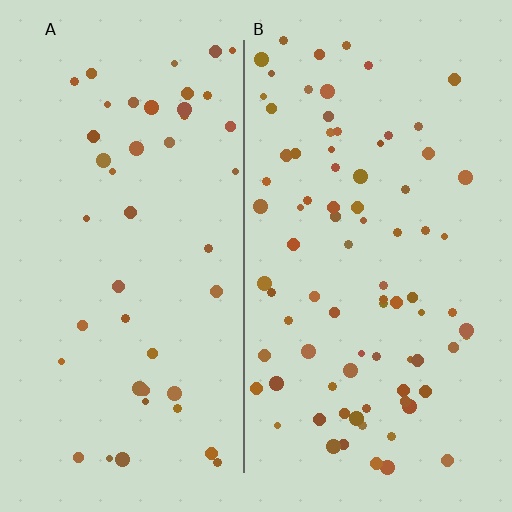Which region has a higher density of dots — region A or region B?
B (the right).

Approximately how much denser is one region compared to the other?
Approximately 1.8× — region B over region A.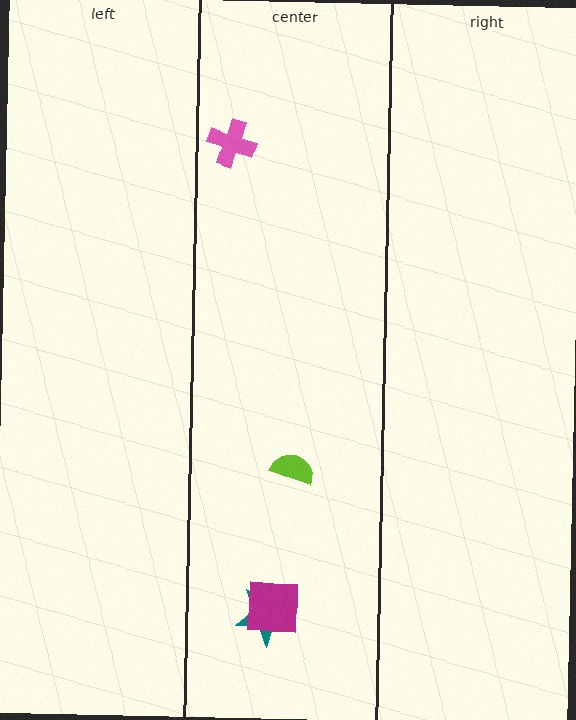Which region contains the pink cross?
The center region.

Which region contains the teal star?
The center region.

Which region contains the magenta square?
The center region.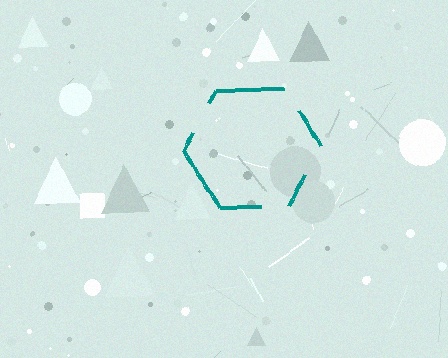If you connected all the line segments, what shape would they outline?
They would outline a hexagon.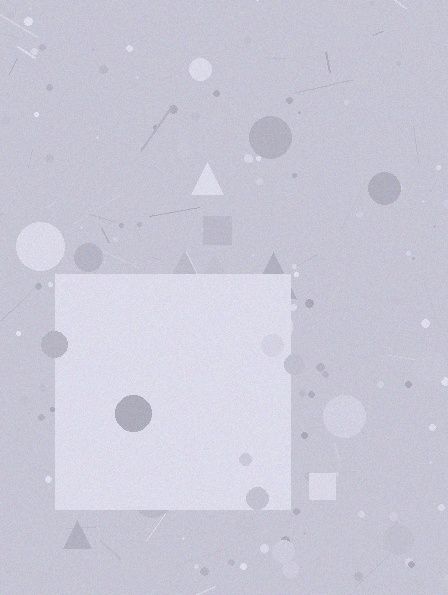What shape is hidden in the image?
A square is hidden in the image.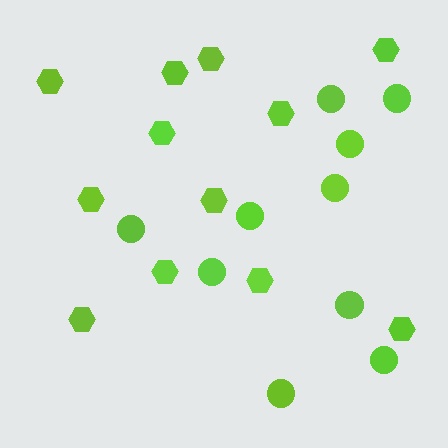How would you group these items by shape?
There are 2 groups: one group of hexagons (12) and one group of circles (10).